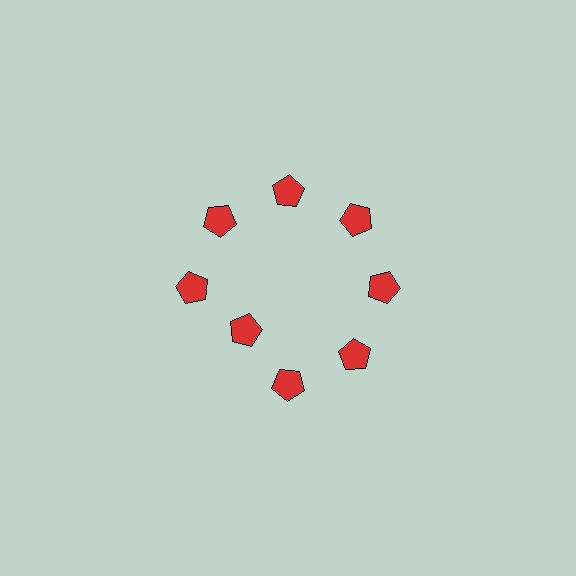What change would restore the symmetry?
The symmetry would be restored by moving it outward, back onto the ring so that all 8 pentagons sit at equal angles and equal distance from the center.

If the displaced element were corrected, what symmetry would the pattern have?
It would have 8-fold rotational symmetry — the pattern would map onto itself every 45 degrees.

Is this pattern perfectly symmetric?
No. The 8 red pentagons are arranged in a ring, but one element near the 8 o'clock position is pulled inward toward the center, breaking the 8-fold rotational symmetry.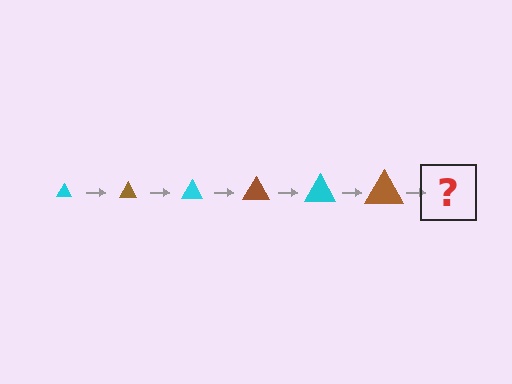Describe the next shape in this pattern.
It should be a cyan triangle, larger than the previous one.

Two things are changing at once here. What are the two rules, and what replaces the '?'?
The two rules are that the triangle grows larger each step and the color cycles through cyan and brown. The '?' should be a cyan triangle, larger than the previous one.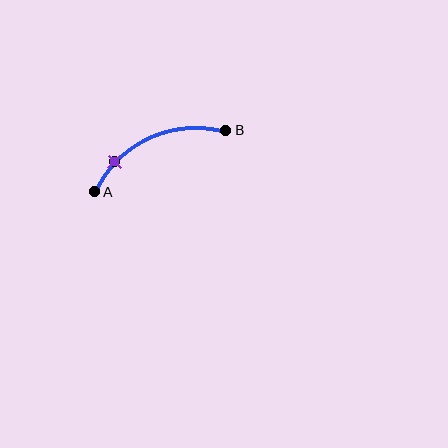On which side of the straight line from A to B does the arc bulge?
The arc bulges above the straight line connecting A and B.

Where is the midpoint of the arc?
The arc midpoint is the point on the curve farthest from the straight line joining A and B. It sits above that line.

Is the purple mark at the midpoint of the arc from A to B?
No. The purple mark lies on the arc but is closer to endpoint A. The arc midpoint would be at the point on the curve equidistant along the arc from both A and B.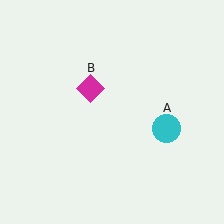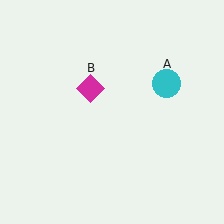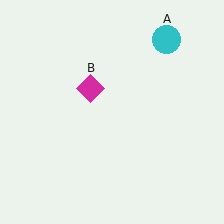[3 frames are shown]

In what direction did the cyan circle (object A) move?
The cyan circle (object A) moved up.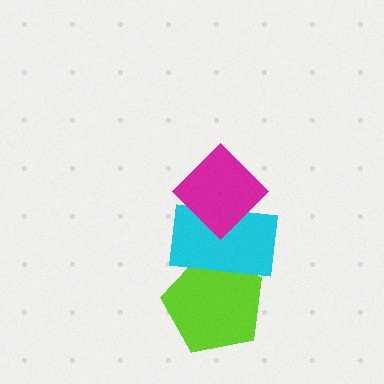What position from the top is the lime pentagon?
The lime pentagon is 3rd from the top.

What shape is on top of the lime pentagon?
The cyan rectangle is on top of the lime pentagon.